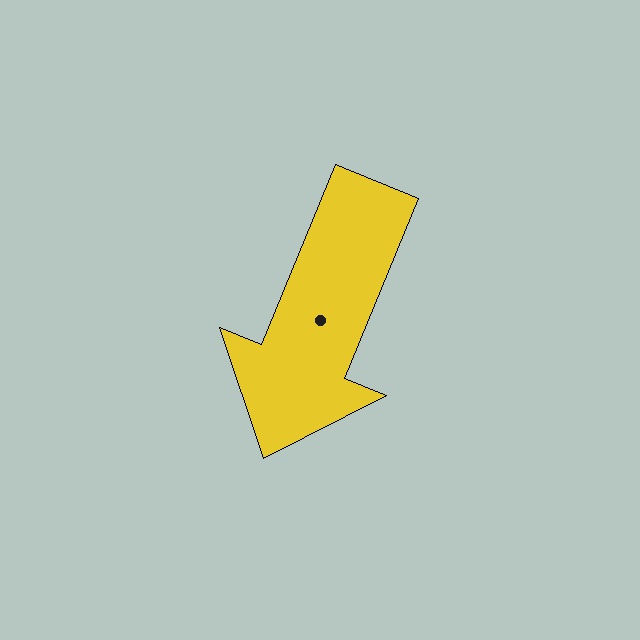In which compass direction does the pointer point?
South.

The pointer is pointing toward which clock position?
Roughly 7 o'clock.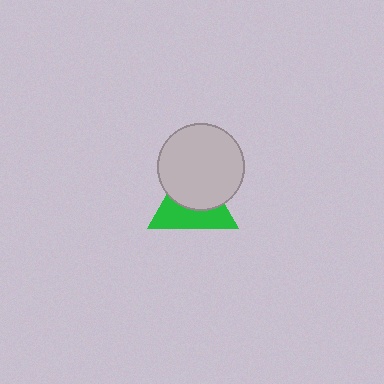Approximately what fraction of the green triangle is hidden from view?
Roughly 51% of the green triangle is hidden behind the light gray circle.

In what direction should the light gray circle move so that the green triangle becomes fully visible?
The light gray circle should move up. That is the shortest direction to clear the overlap and leave the green triangle fully visible.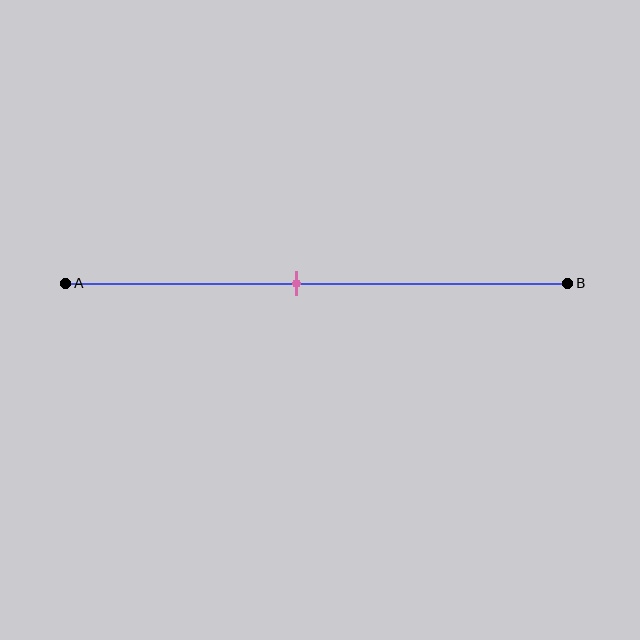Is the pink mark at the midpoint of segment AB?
No, the mark is at about 45% from A, not at the 50% midpoint.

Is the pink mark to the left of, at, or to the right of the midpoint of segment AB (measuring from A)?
The pink mark is to the left of the midpoint of segment AB.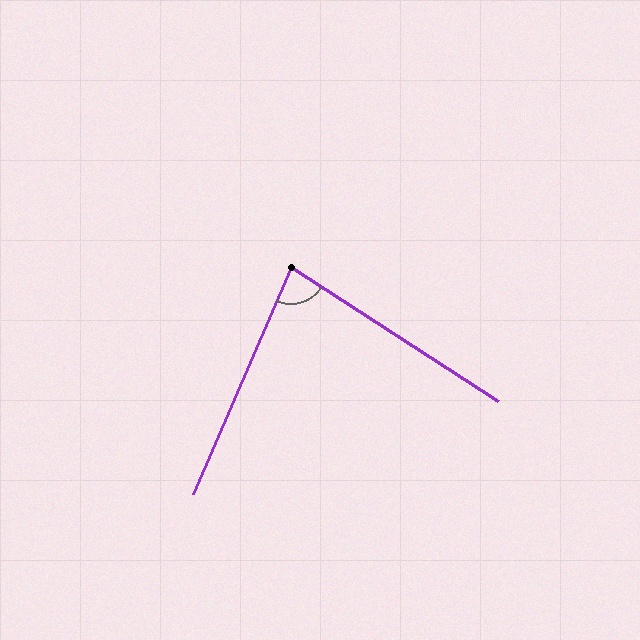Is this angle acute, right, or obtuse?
It is acute.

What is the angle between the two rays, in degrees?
Approximately 80 degrees.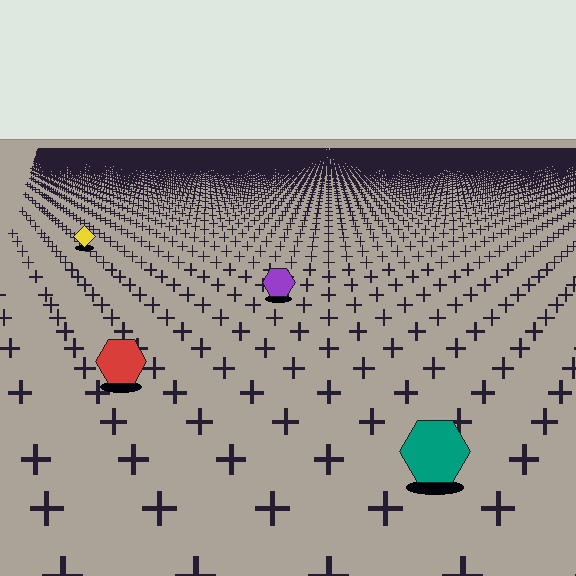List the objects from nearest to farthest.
From nearest to farthest: the teal hexagon, the red hexagon, the purple hexagon, the yellow diamond.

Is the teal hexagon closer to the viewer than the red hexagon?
Yes. The teal hexagon is closer — you can tell from the texture gradient: the ground texture is coarser near it.